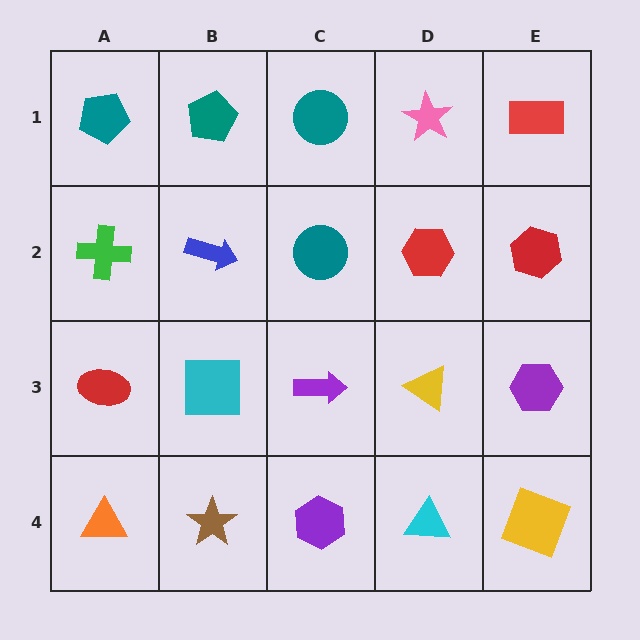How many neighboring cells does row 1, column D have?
3.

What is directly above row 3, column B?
A blue arrow.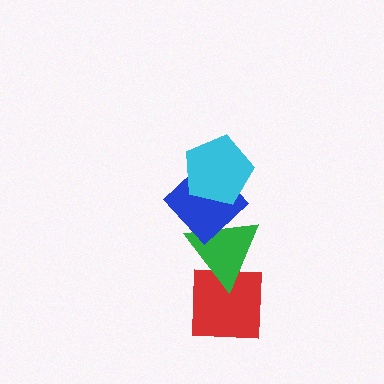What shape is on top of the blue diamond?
The cyan pentagon is on top of the blue diamond.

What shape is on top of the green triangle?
The blue diamond is on top of the green triangle.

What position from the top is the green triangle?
The green triangle is 3rd from the top.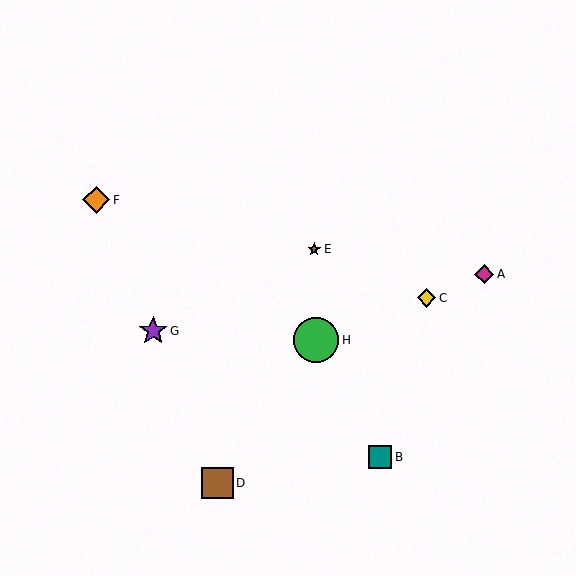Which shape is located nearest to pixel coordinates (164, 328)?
The purple star (labeled G) at (153, 331) is nearest to that location.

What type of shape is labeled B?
Shape B is a teal square.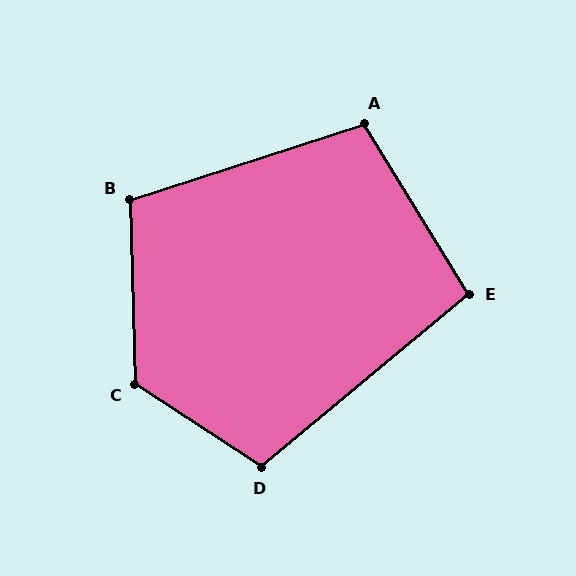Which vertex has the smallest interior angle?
E, at approximately 98 degrees.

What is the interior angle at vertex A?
Approximately 104 degrees (obtuse).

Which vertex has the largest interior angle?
C, at approximately 125 degrees.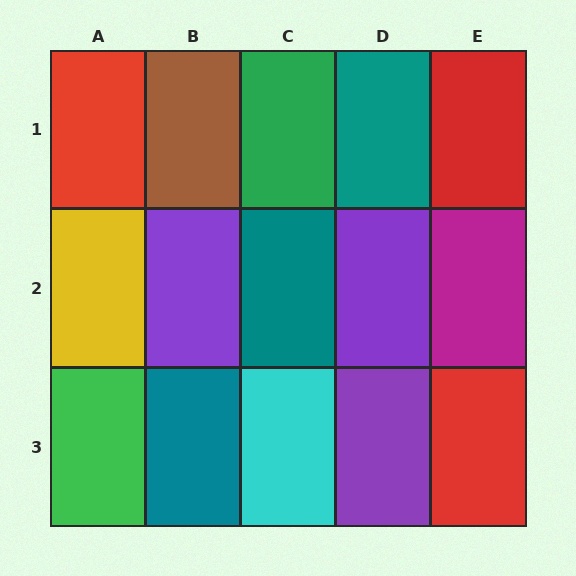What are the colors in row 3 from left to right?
Green, teal, cyan, purple, red.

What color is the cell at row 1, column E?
Red.